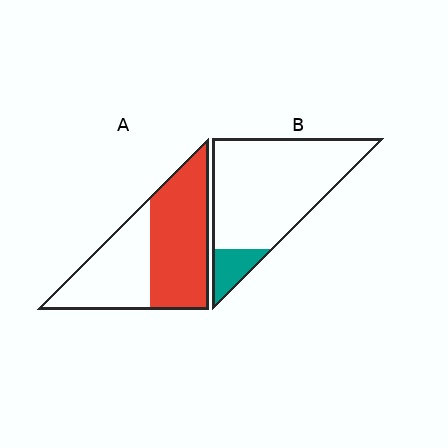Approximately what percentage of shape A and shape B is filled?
A is approximately 55% and B is approximately 15%.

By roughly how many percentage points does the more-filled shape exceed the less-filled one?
By roughly 45 percentage points (A over B).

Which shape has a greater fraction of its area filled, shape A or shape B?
Shape A.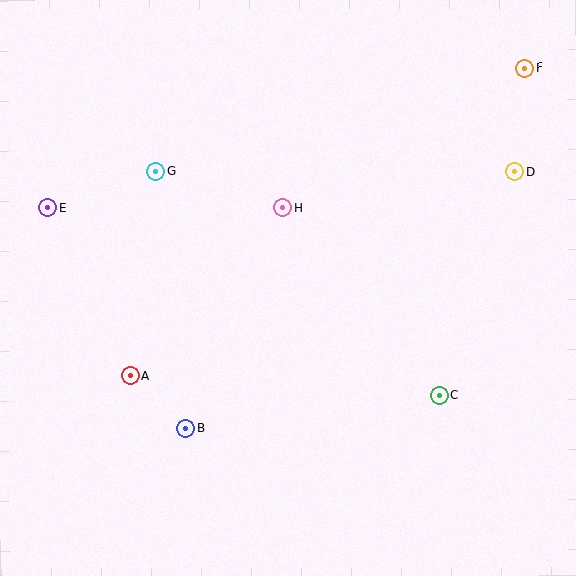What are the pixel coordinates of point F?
Point F is at (525, 68).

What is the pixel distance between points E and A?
The distance between E and A is 187 pixels.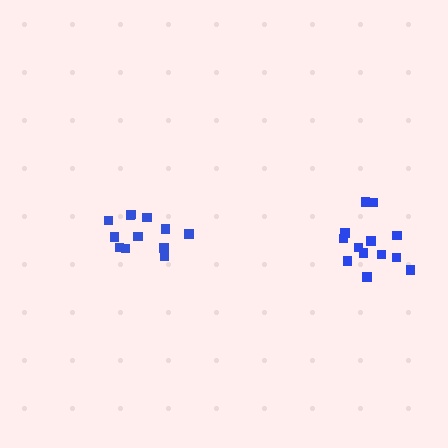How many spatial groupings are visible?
There are 2 spatial groupings.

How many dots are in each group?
Group 1: 13 dots, Group 2: 12 dots (25 total).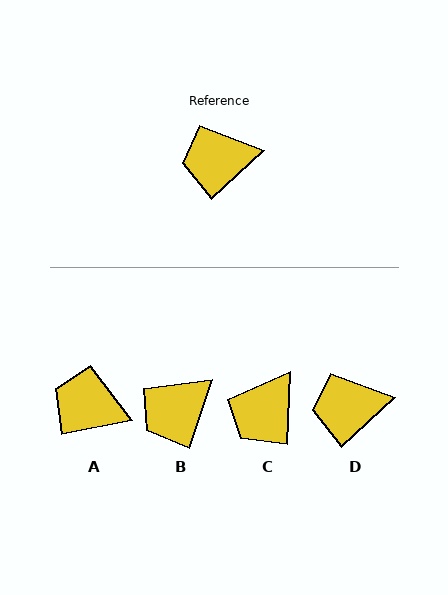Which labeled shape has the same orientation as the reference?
D.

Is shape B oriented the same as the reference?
No, it is off by about 29 degrees.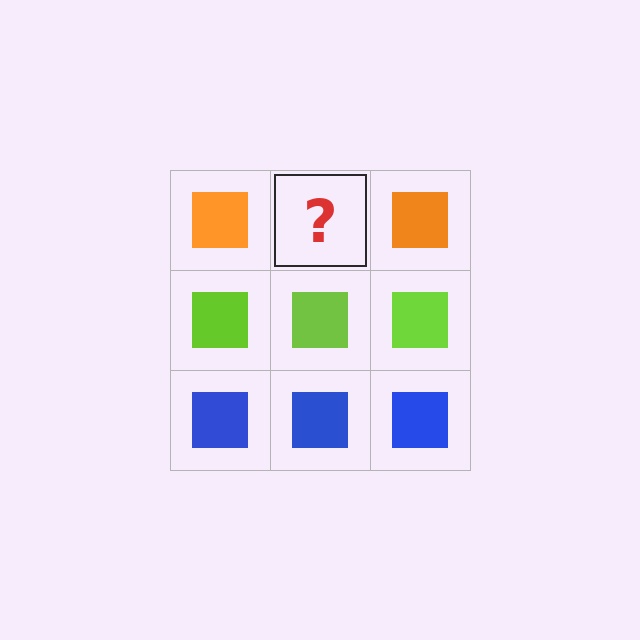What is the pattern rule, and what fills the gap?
The rule is that each row has a consistent color. The gap should be filled with an orange square.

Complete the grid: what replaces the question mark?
The question mark should be replaced with an orange square.